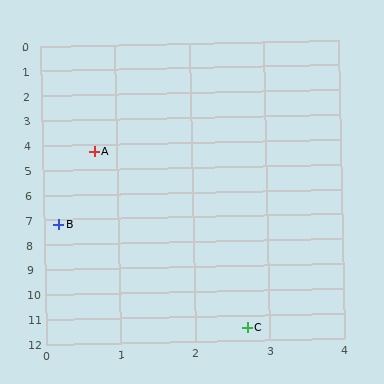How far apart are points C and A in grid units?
Points C and A are about 7.5 grid units apart.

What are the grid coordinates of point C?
Point C is at approximately (2.7, 11.5).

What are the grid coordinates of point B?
Point B is at approximately (0.2, 7.2).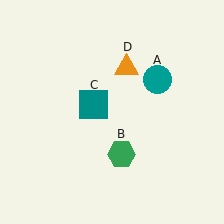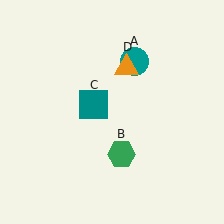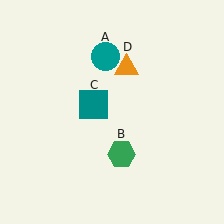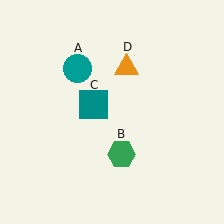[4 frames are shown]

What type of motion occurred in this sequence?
The teal circle (object A) rotated counterclockwise around the center of the scene.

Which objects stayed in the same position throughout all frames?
Green hexagon (object B) and teal square (object C) and orange triangle (object D) remained stationary.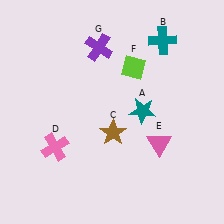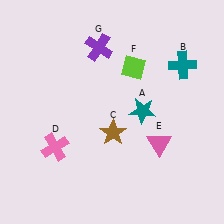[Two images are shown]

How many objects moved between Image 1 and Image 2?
1 object moved between the two images.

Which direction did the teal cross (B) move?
The teal cross (B) moved down.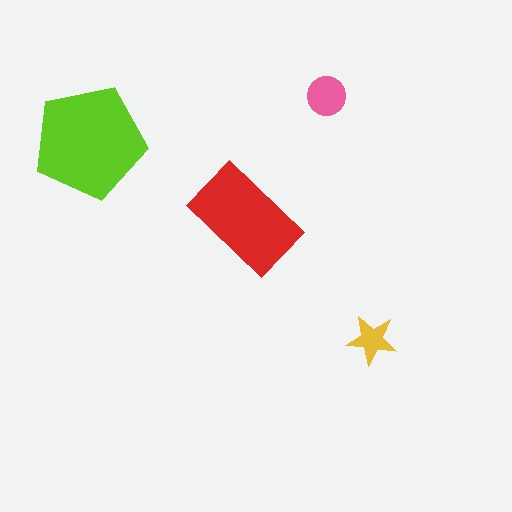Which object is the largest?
The lime pentagon.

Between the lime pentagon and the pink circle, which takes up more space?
The lime pentagon.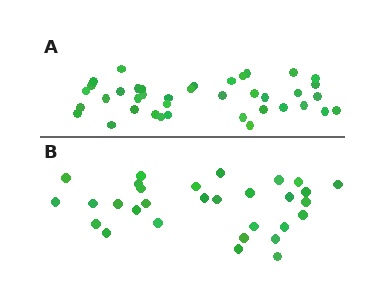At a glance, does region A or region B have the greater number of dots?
Region A (the top region) has more dots.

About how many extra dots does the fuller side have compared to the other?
Region A has roughly 8 or so more dots than region B.